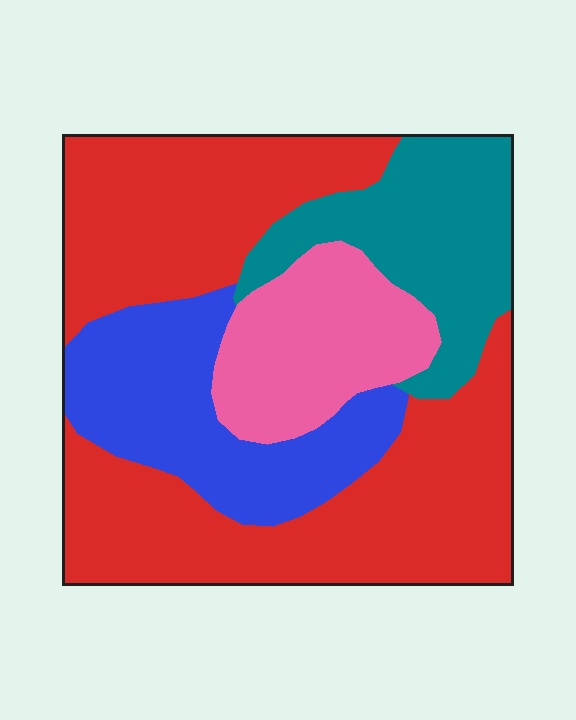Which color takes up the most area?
Red, at roughly 50%.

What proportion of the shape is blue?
Blue takes up less than a quarter of the shape.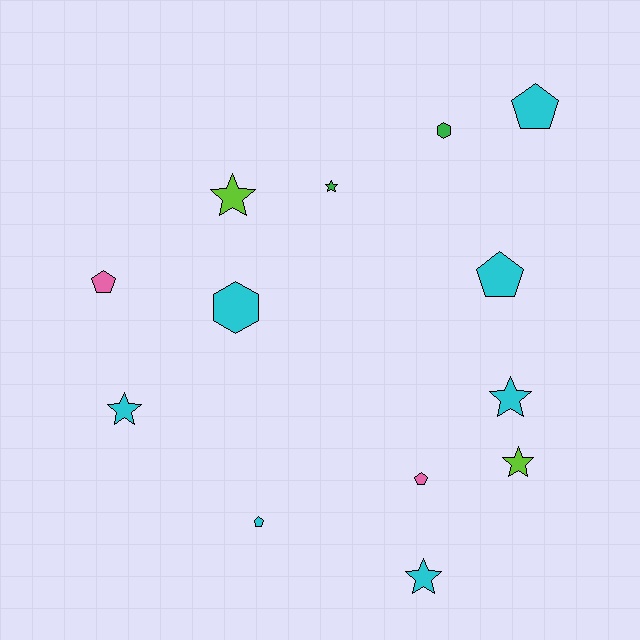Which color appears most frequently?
Cyan, with 7 objects.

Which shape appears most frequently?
Star, with 6 objects.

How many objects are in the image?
There are 13 objects.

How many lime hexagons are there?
There are no lime hexagons.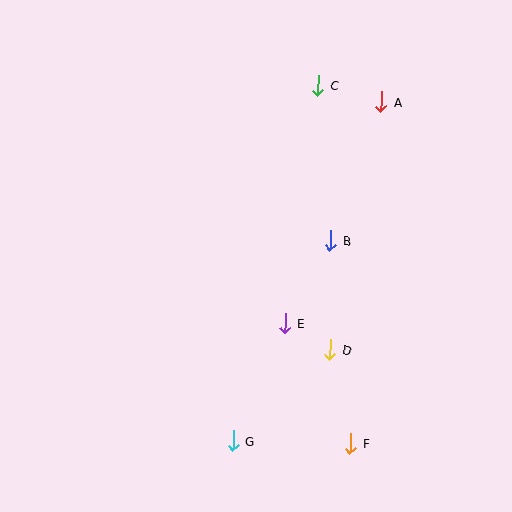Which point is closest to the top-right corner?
Point A is closest to the top-right corner.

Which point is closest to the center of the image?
Point E at (285, 323) is closest to the center.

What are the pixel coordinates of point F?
Point F is at (351, 443).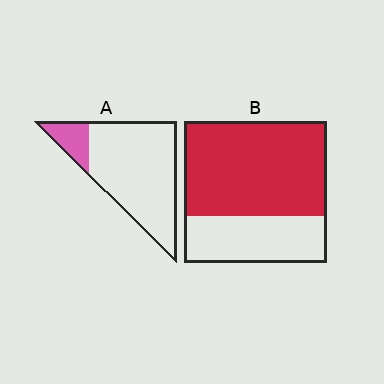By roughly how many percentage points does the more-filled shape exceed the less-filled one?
By roughly 50 percentage points (B over A).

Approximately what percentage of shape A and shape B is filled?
A is approximately 15% and B is approximately 65%.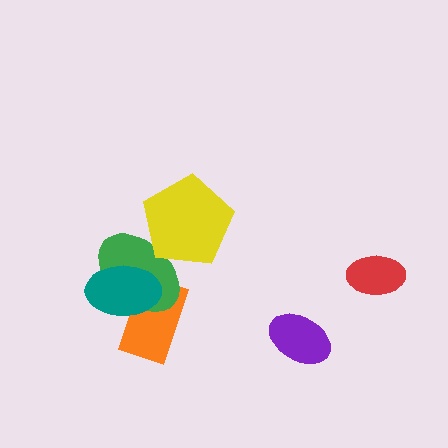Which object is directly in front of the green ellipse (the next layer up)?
The teal ellipse is directly in front of the green ellipse.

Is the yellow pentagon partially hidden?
No, no other shape covers it.